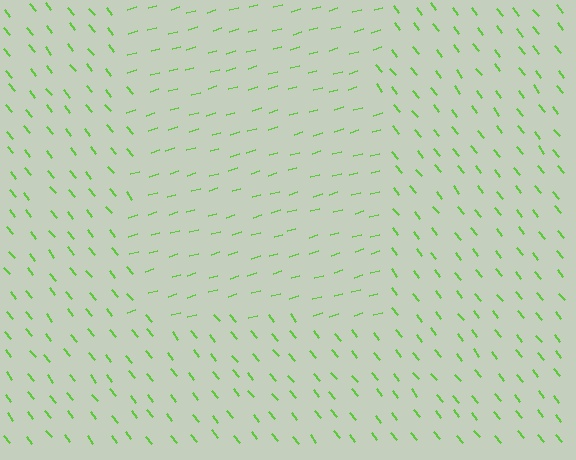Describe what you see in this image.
The image is filled with small lime line segments. A rectangle region in the image has lines oriented differently from the surrounding lines, creating a visible texture boundary.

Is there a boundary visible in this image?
Yes, there is a texture boundary formed by a change in line orientation.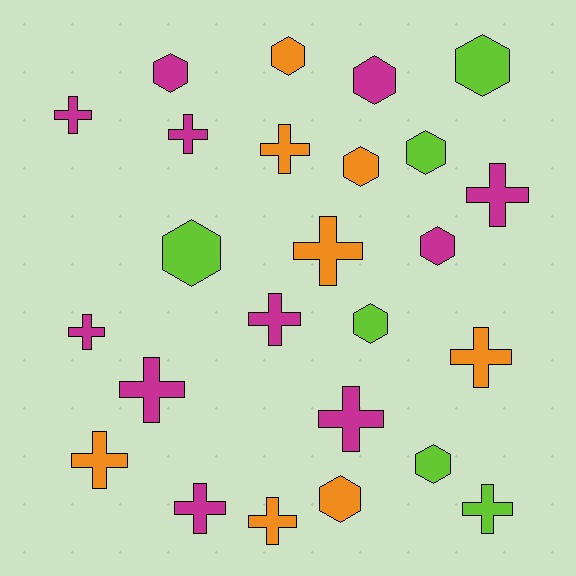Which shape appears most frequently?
Cross, with 14 objects.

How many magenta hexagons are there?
There are 3 magenta hexagons.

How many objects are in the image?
There are 25 objects.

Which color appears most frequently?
Magenta, with 11 objects.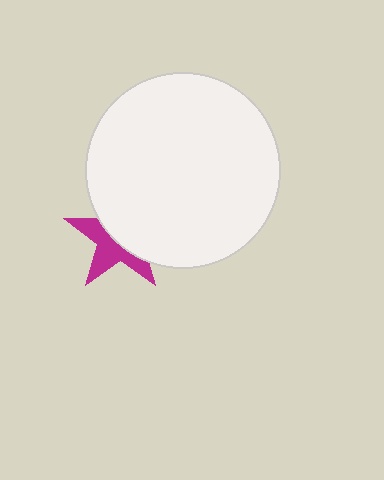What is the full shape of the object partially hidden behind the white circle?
The partially hidden object is a magenta star.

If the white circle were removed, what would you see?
You would see the complete magenta star.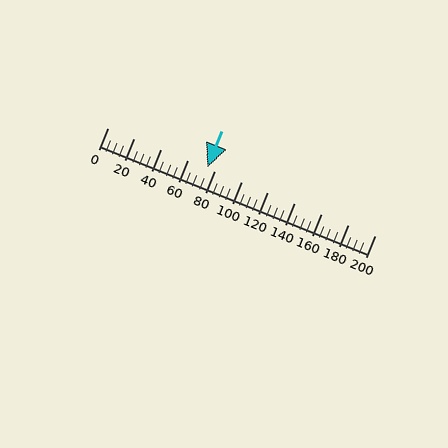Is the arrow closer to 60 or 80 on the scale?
The arrow is closer to 80.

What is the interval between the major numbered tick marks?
The major tick marks are spaced 20 units apart.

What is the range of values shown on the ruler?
The ruler shows values from 0 to 200.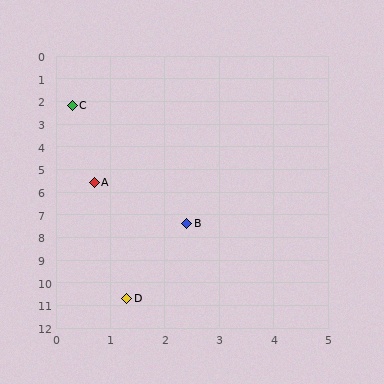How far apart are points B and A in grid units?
Points B and A are about 2.5 grid units apart.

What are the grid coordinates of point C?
Point C is at approximately (0.3, 2.2).